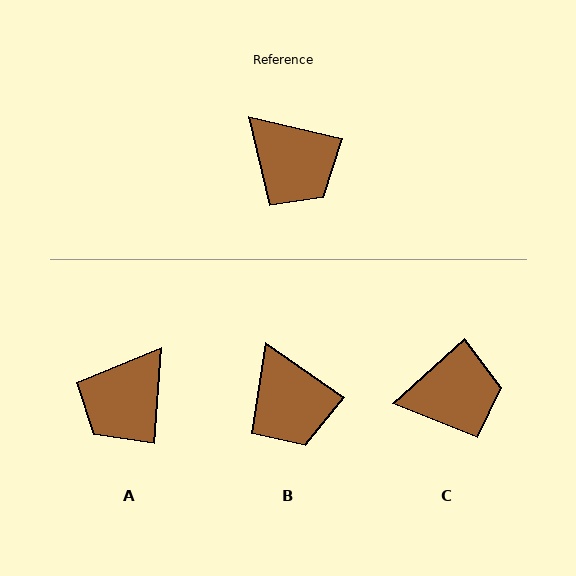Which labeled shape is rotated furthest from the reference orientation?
A, about 81 degrees away.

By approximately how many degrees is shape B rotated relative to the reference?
Approximately 21 degrees clockwise.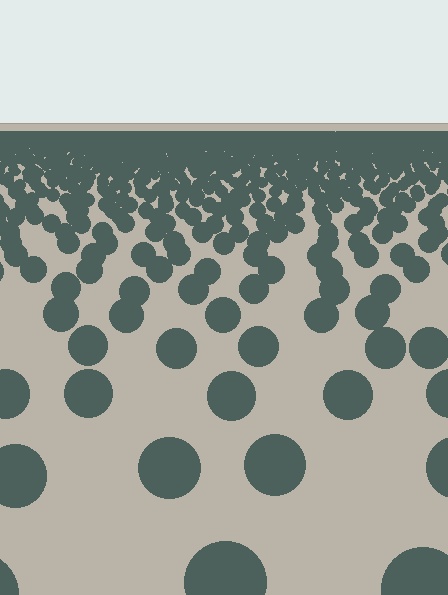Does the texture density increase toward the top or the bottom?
Density increases toward the top.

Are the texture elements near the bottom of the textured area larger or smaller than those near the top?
Larger. Near the bottom, elements are closer to the viewer and appear at a bigger on-screen size.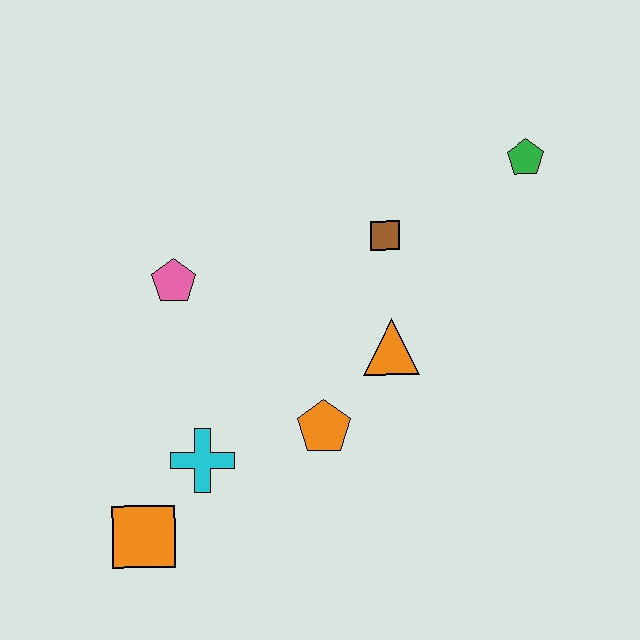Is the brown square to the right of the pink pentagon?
Yes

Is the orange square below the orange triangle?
Yes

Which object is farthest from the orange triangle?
The orange square is farthest from the orange triangle.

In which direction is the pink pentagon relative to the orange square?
The pink pentagon is above the orange square.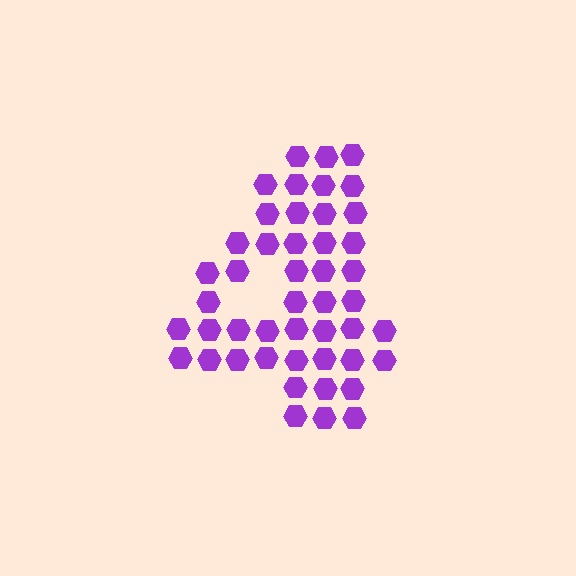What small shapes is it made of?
It is made of small hexagons.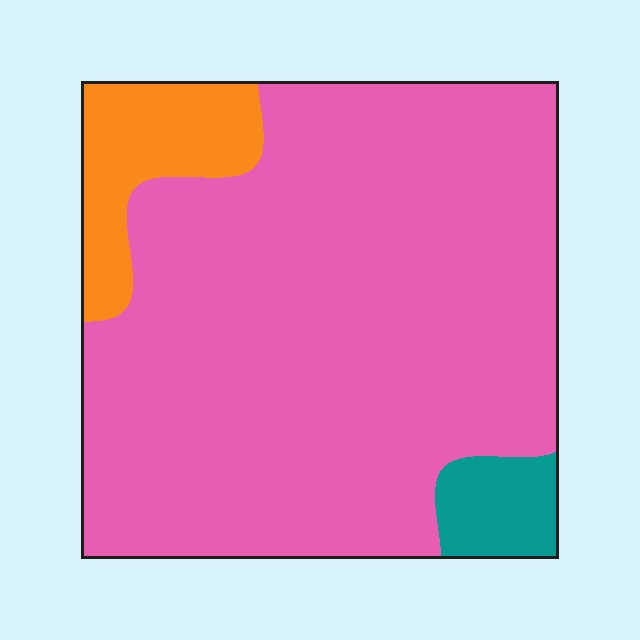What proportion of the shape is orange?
Orange takes up about one tenth (1/10) of the shape.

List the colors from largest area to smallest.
From largest to smallest: pink, orange, teal.